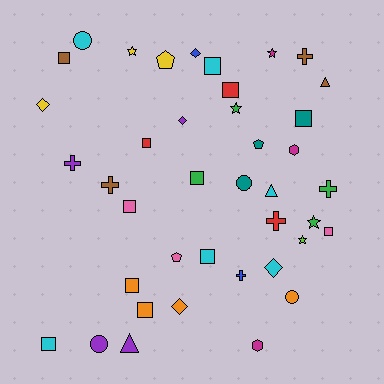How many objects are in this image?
There are 40 objects.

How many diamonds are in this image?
There are 5 diamonds.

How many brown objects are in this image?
There are 4 brown objects.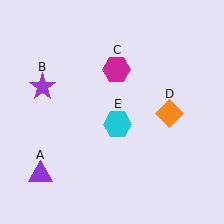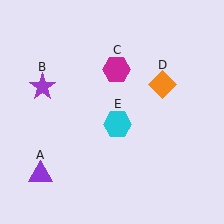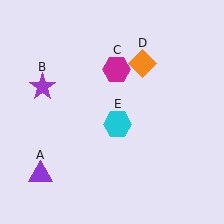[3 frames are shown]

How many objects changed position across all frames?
1 object changed position: orange diamond (object D).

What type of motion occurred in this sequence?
The orange diamond (object D) rotated counterclockwise around the center of the scene.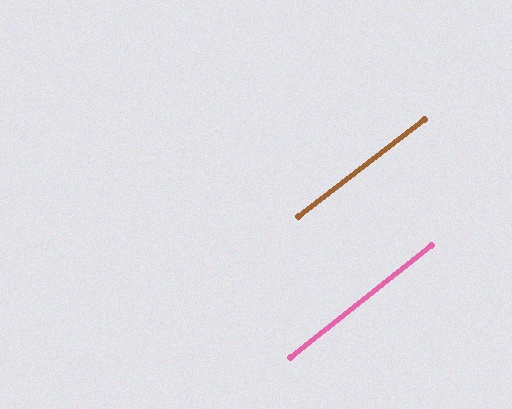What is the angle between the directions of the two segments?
Approximately 0 degrees.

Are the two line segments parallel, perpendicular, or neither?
Parallel — their directions differ by only 0.4°.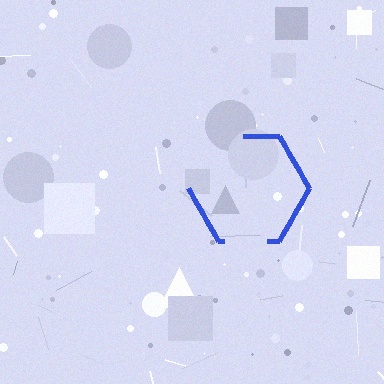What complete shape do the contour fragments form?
The contour fragments form a hexagon.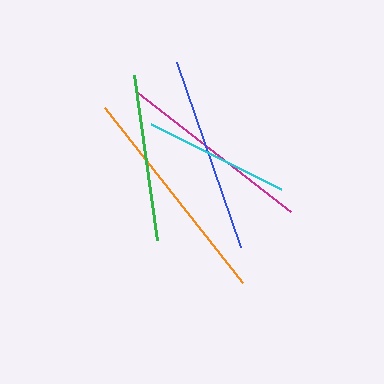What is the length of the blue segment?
The blue segment is approximately 196 pixels long.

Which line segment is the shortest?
The cyan line is the shortest at approximately 145 pixels.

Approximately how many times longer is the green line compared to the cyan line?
The green line is approximately 1.2 times the length of the cyan line.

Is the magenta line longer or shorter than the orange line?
The orange line is longer than the magenta line.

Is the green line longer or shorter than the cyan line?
The green line is longer than the cyan line.